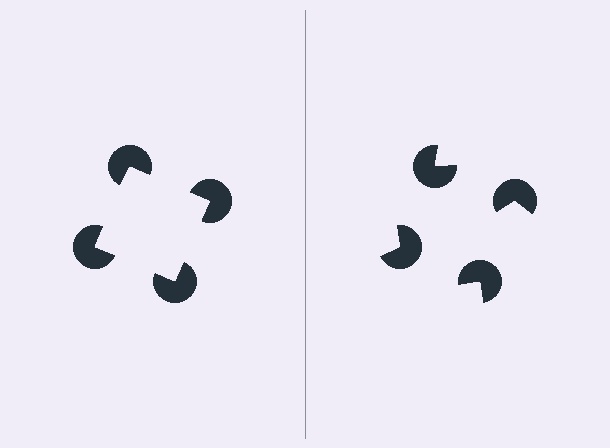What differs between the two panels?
The pac-man discs are positioned identically on both sides; only the wedge orientations differ. On the left they align to a square; on the right they are misaligned.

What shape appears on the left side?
An illusory square.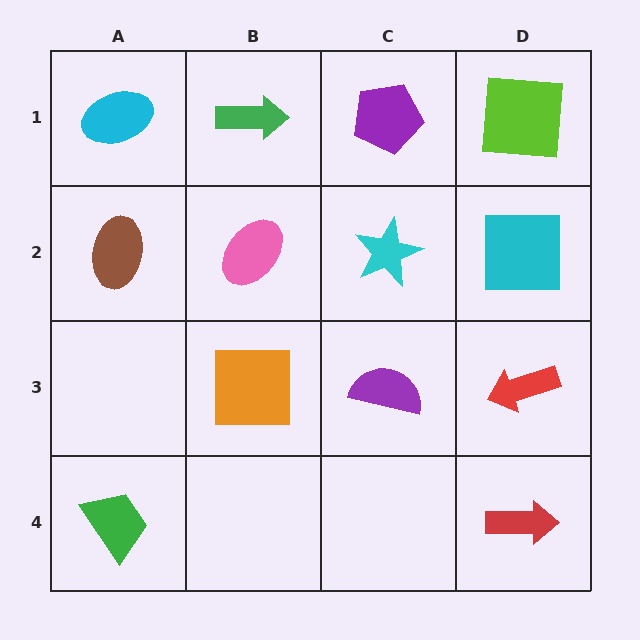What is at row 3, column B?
An orange square.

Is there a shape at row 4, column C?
No, that cell is empty.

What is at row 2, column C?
A cyan star.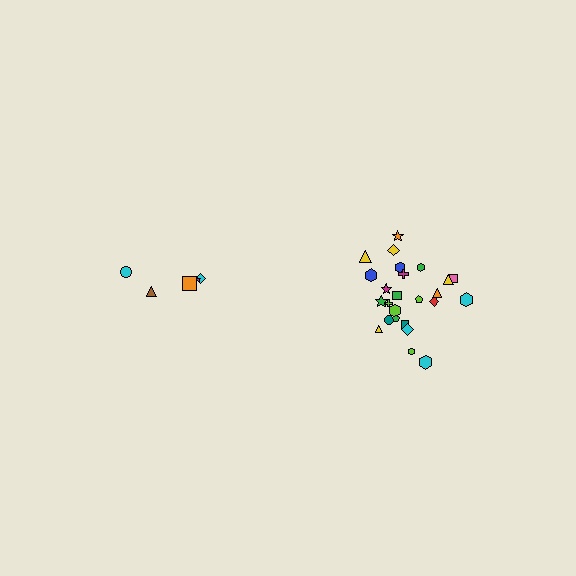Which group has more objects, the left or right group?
The right group.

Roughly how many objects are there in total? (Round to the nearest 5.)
Roughly 30 objects in total.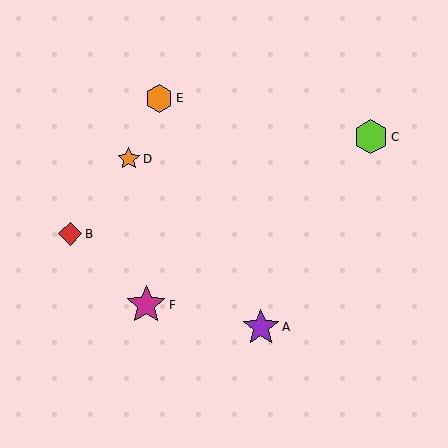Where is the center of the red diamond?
The center of the red diamond is at (70, 234).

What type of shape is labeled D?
Shape D is an orange star.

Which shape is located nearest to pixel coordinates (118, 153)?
The orange star (labeled D) at (129, 159) is nearest to that location.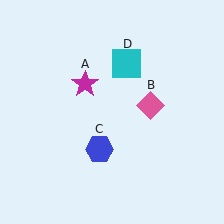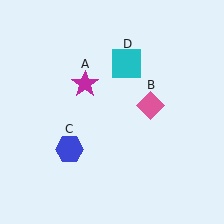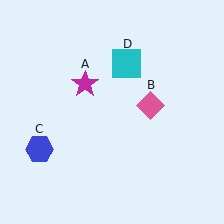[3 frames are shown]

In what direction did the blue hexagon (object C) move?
The blue hexagon (object C) moved left.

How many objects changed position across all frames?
1 object changed position: blue hexagon (object C).